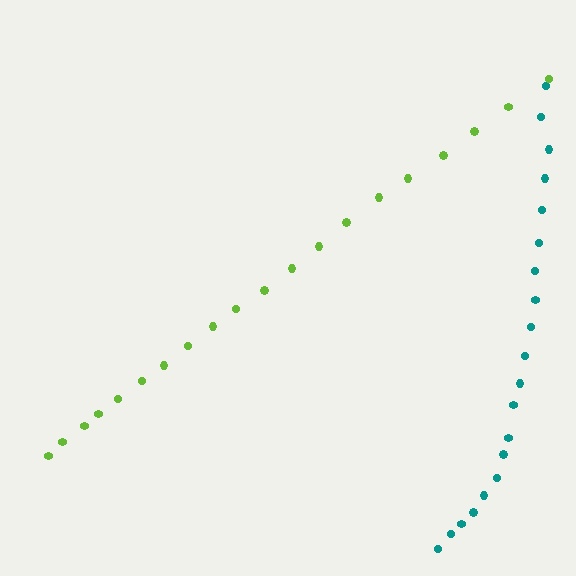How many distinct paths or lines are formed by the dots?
There are 2 distinct paths.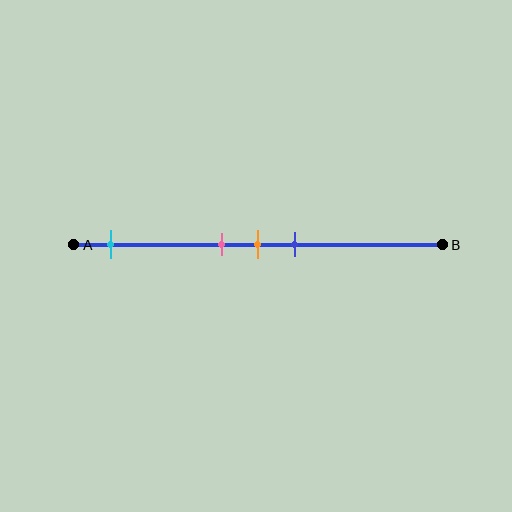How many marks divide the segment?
There are 4 marks dividing the segment.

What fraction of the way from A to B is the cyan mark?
The cyan mark is approximately 10% (0.1) of the way from A to B.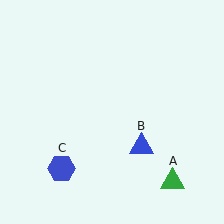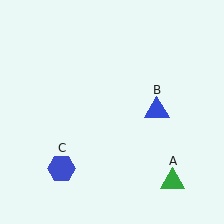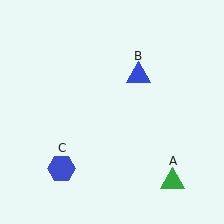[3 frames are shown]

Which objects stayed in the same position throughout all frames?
Green triangle (object A) and blue hexagon (object C) remained stationary.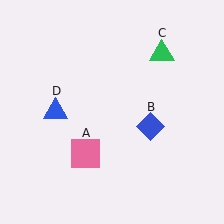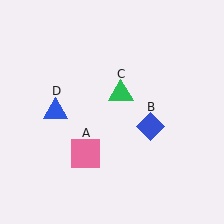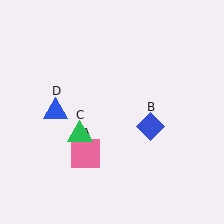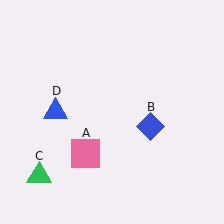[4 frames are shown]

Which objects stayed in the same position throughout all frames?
Pink square (object A) and blue diamond (object B) and blue triangle (object D) remained stationary.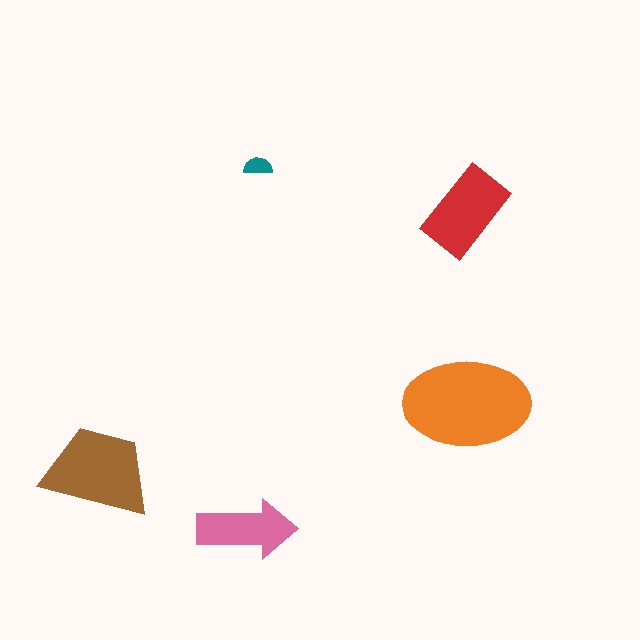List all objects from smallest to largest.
The teal semicircle, the pink arrow, the red rectangle, the brown trapezoid, the orange ellipse.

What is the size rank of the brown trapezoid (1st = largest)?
2nd.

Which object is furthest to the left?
The brown trapezoid is leftmost.